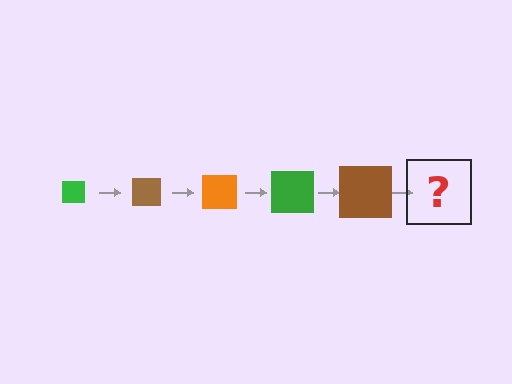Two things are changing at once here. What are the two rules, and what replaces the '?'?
The two rules are that the square grows larger each step and the color cycles through green, brown, and orange. The '?' should be an orange square, larger than the previous one.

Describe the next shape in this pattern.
It should be an orange square, larger than the previous one.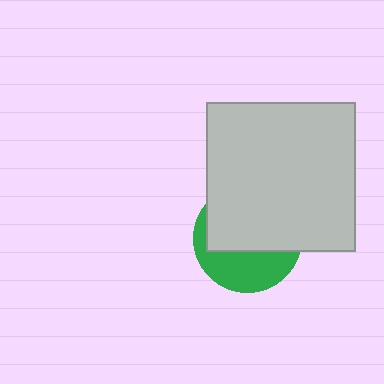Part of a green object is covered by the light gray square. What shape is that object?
It is a circle.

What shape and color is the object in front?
The object in front is a light gray square.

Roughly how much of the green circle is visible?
A small part of it is visible (roughly 40%).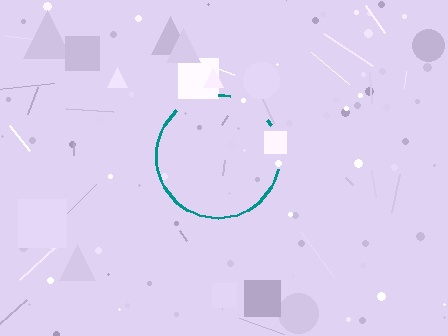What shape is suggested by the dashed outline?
The dashed outline suggests a circle.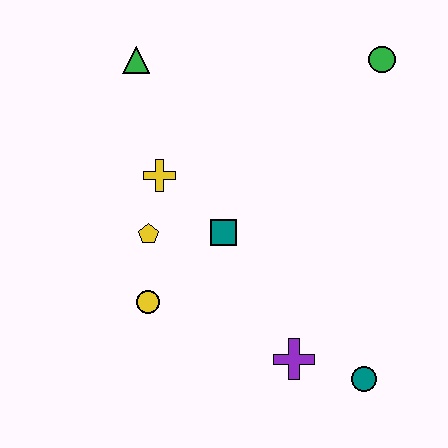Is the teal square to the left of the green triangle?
No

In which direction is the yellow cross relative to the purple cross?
The yellow cross is above the purple cross.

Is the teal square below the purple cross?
No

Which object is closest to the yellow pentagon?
The yellow cross is closest to the yellow pentagon.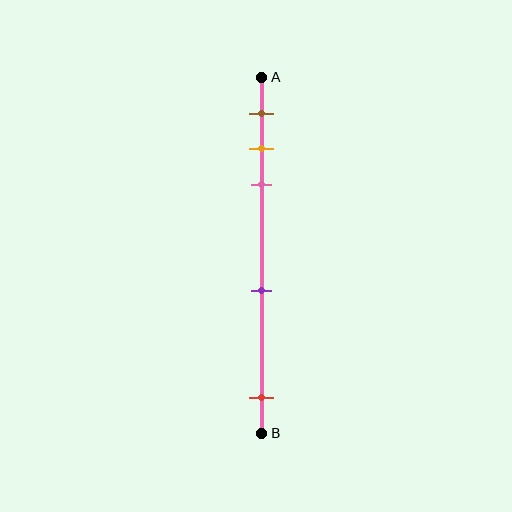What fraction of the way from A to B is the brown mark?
The brown mark is approximately 10% (0.1) of the way from A to B.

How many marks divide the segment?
There are 5 marks dividing the segment.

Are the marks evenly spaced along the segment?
No, the marks are not evenly spaced.